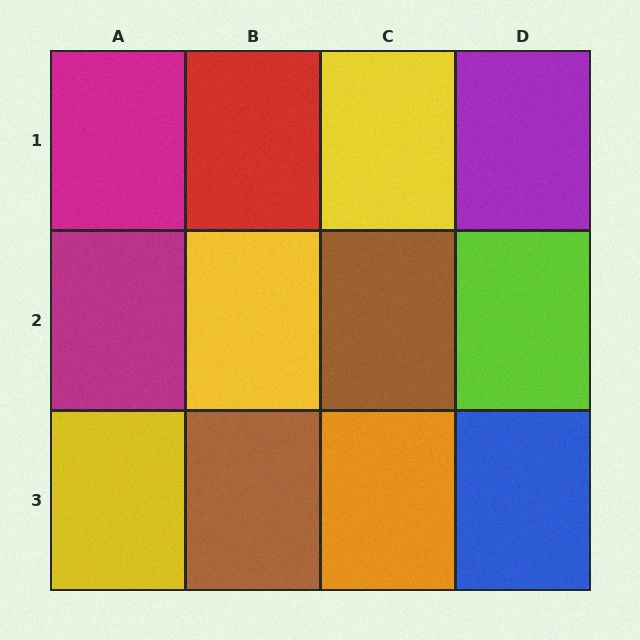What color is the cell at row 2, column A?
Magenta.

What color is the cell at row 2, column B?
Yellow.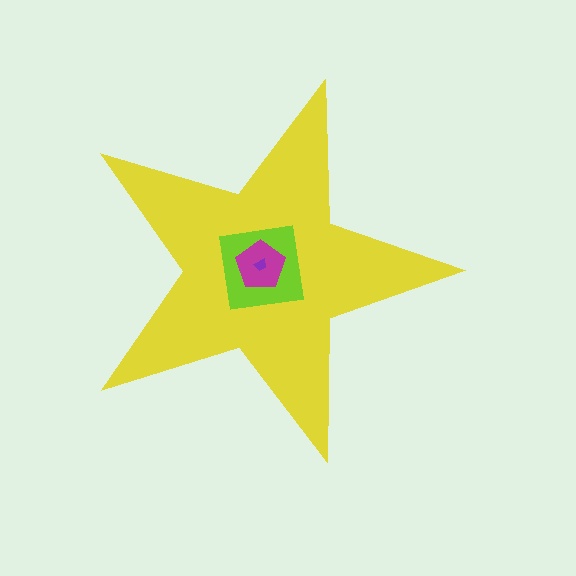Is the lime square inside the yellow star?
Yes.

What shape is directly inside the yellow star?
The lime square.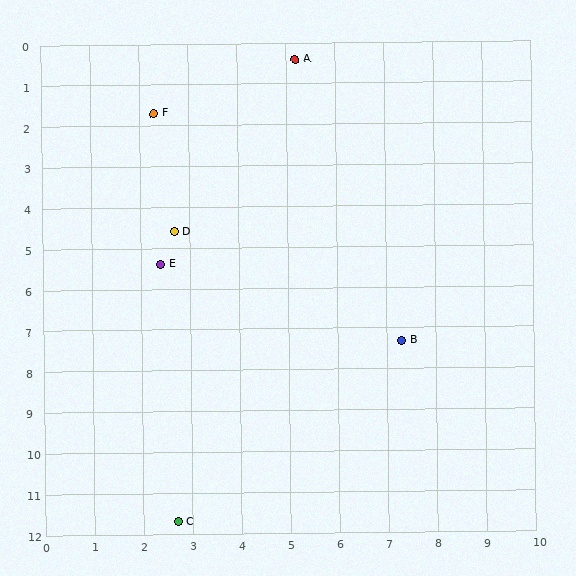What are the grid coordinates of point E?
Point E is at approximately (2.4, 5.4).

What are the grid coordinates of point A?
Point A is at approximately (5.2, 0.4).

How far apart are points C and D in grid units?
Points C and D are about 7.1 grid units apart.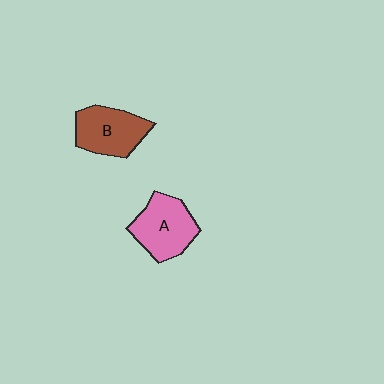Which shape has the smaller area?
Shape B (brown).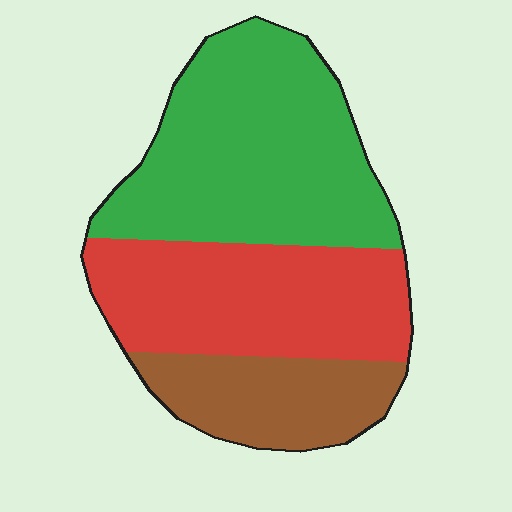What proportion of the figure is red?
Red takes up about one third (1/3) of the figure.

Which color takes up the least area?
Brown, at roughly 20%.